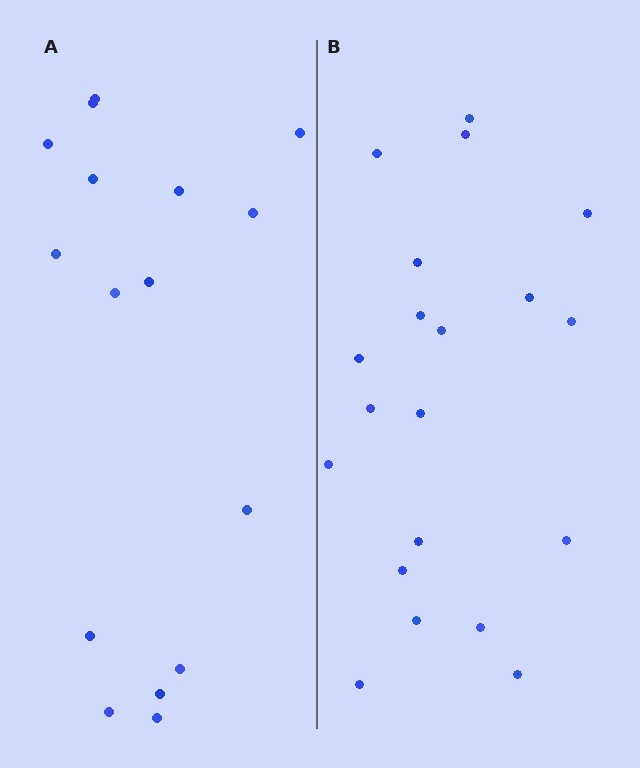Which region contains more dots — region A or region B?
Region B (the right region) has more dots.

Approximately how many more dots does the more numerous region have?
Region B has about 4 more dots than region A.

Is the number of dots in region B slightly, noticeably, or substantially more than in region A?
Region B has noticeably more, but not dramatically so. The ratio is roughly 1.2 to 1.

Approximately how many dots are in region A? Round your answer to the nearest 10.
About 20 dots. (The exact count is 16, which rounds to 20.)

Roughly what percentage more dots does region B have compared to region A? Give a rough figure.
About 25% more.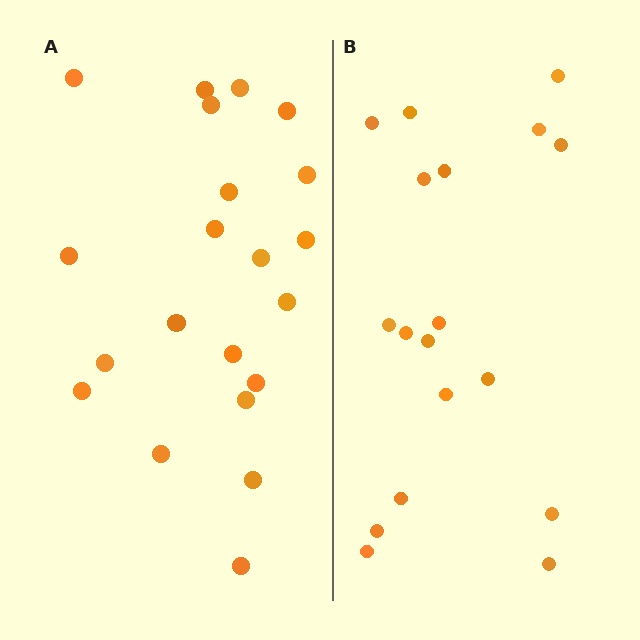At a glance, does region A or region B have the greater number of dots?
Region A (the left region) has more dots.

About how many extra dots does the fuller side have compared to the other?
Region A has just a few more — roughly 2 or 3 more dots than region B.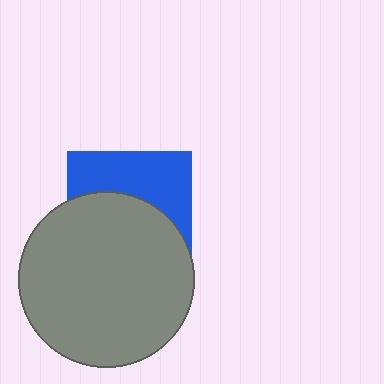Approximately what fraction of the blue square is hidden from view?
Roughly 58% of the blue square is hidden behind the gray circle.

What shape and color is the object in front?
The object in front is a gray circle.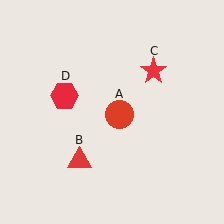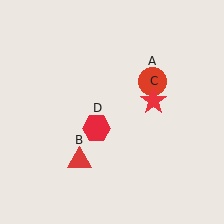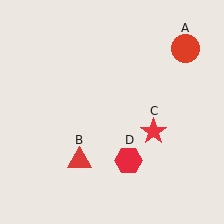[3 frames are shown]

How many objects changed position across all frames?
3 objects changed position: red circle (object A), red star (object C), red hexagon (object D).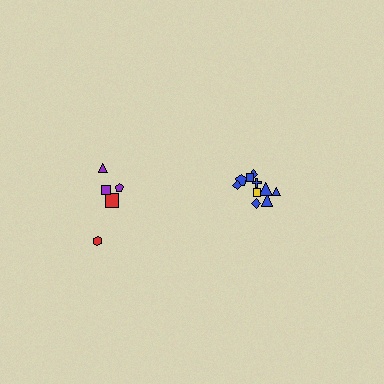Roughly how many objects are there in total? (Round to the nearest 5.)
Roughly 15 objects in total.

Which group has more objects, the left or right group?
The right group.